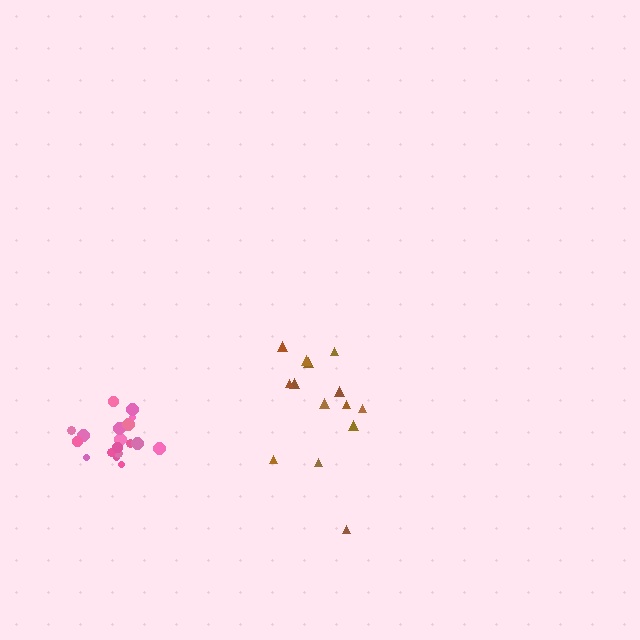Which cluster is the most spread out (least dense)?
Brown.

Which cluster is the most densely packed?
Pink.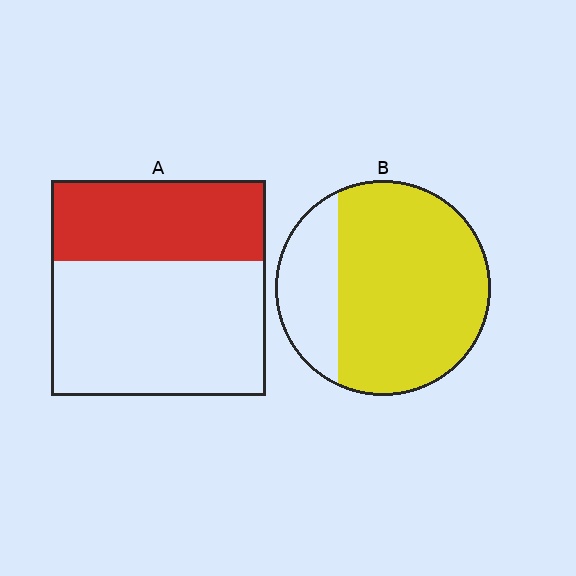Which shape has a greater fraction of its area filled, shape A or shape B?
Shape B.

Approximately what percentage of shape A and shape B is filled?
A is approximately 40% and B is approximately 75%.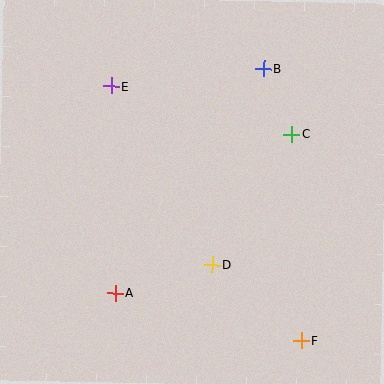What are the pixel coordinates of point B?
Point B is at (264, 68).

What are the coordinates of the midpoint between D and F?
The midpoint between D and F is at (257, 303).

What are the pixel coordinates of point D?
Point D is at (212, 265).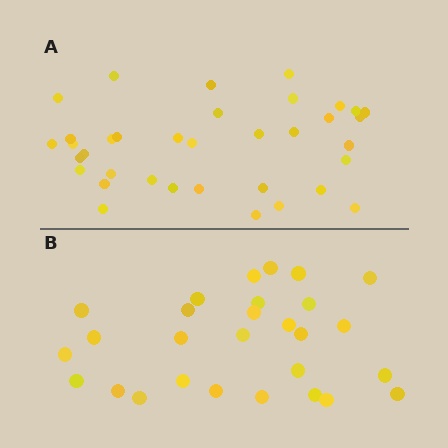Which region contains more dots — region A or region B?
Region A (the top region) has more dots.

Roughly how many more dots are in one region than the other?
Region A has roughly 8 or so more dots than region B.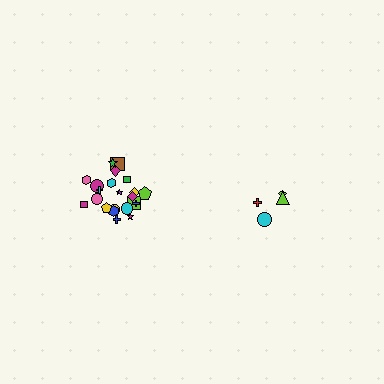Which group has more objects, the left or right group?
The left group.